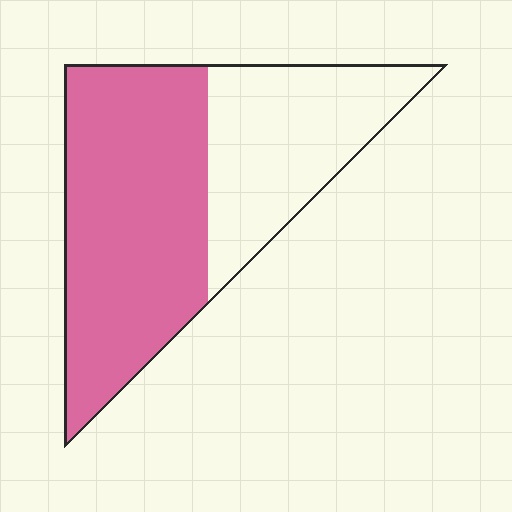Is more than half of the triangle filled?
Yes.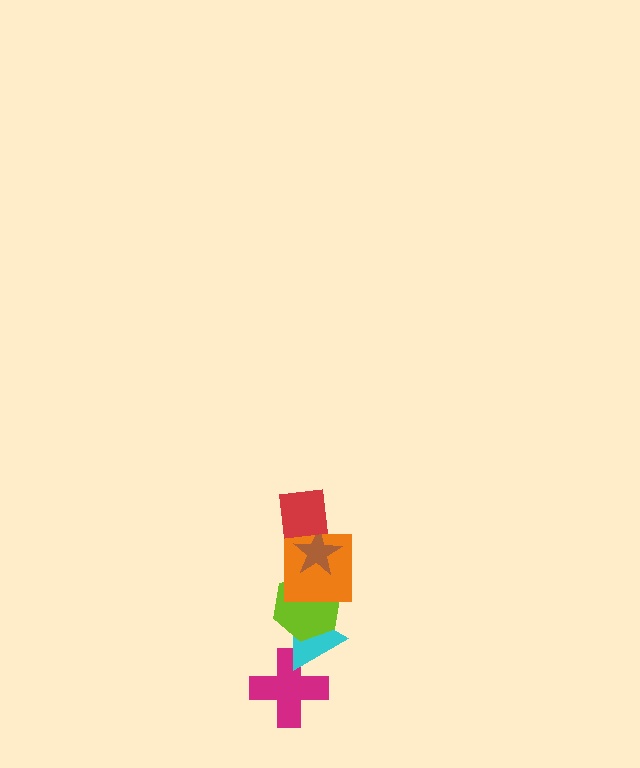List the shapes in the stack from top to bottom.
From top to bottom: the red square, the brown star, the orange square, the lime hexagon, the cyan triangle, the magenta cross.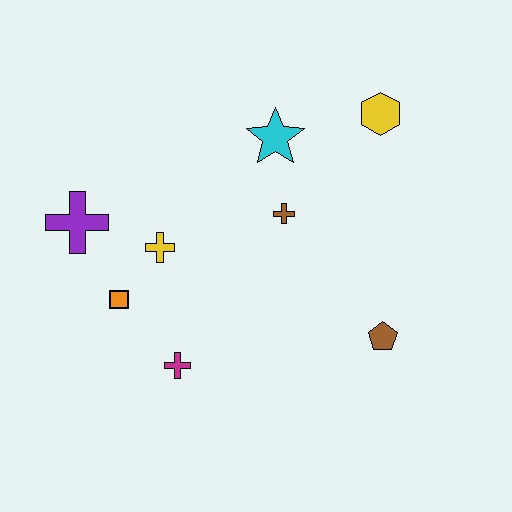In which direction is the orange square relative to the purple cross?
The orange square is below the purple cross.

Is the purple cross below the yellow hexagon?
Yes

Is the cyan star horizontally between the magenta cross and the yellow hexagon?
Yes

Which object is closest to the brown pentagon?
The brown cross is closest to the brown pentagon.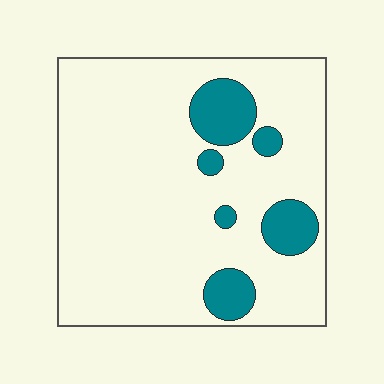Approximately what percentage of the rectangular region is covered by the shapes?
Approximately 15%.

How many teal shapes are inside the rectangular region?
6.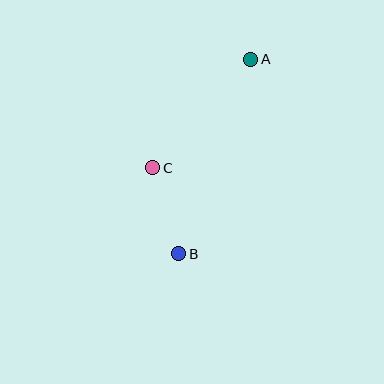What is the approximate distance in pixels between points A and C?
The distance between A and C is approximately 146 pixels.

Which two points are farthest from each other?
Points A and B are farthest from each other.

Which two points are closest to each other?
Points B and C are closest to each other.